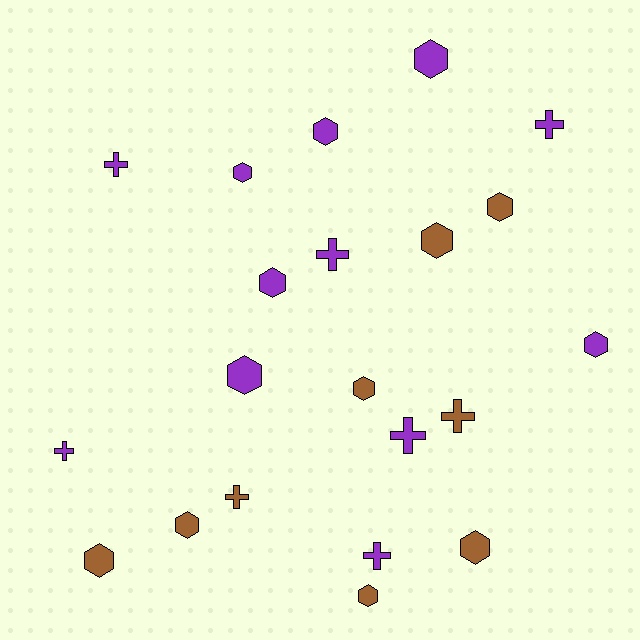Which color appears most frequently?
Purple, with 12 objects.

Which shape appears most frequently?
Hexagon, with 13 objects.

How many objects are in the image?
There are 21 objects.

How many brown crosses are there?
There are 2 brown crosses.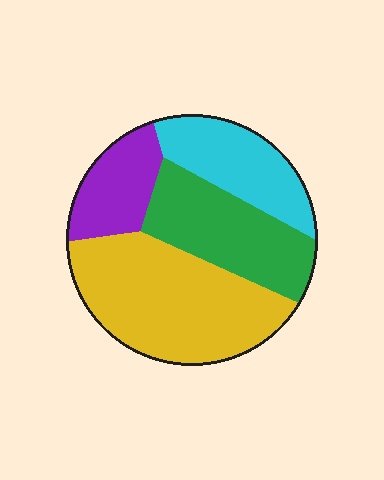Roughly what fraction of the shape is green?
Green takes up about one quarter (1/4) of the shape.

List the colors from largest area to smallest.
From largest to smallest: yellow, green, cyan, purple.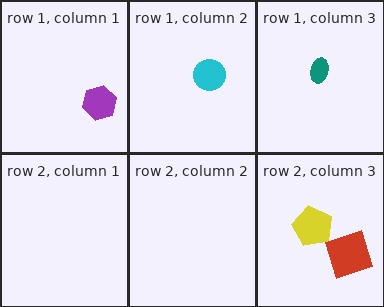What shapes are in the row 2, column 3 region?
The yellow pentagon, the red square.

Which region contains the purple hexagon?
The row 1, column 1 region.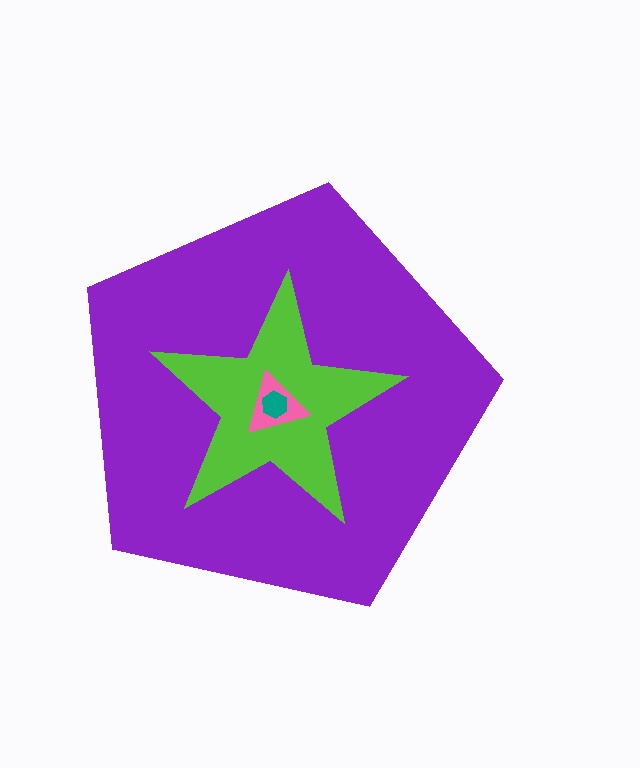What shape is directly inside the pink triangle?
The teal hexagon.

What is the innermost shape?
The teal hexagon.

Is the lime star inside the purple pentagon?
Yes.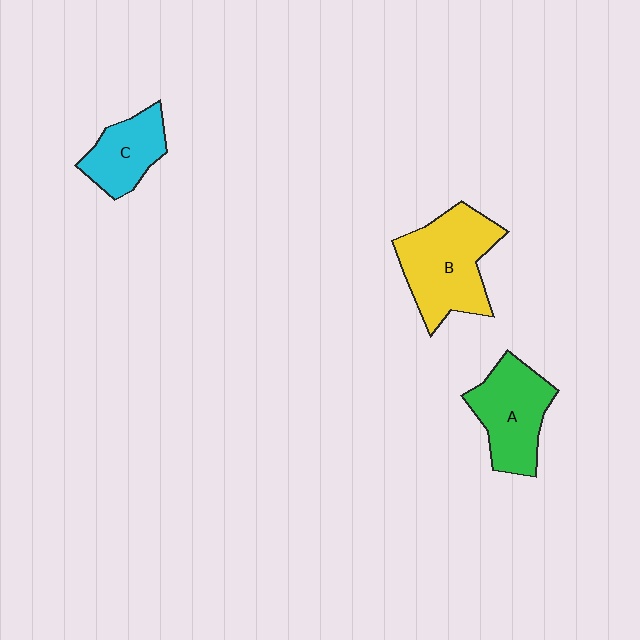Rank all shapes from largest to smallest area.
From largest to smallest: B (yellow), A (green), C (cyan).